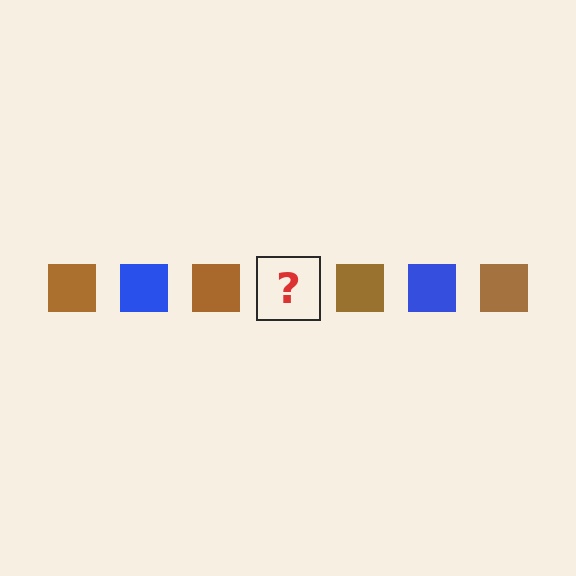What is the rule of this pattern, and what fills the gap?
The rule is that the pattern cycles through brown, blue squares. The gap should be filled with a blue square.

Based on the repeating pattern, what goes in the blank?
The blank should be a blue square.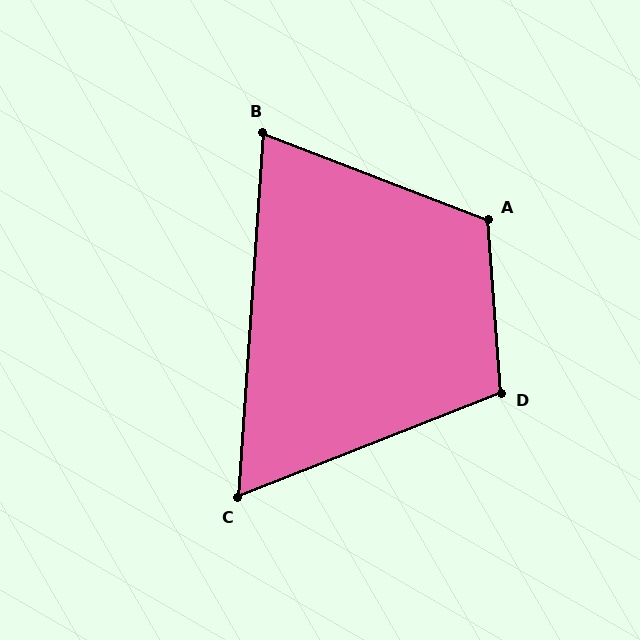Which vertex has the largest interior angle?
A, at approximately 115 degrees.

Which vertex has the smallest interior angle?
C, at approximately 65 degrees.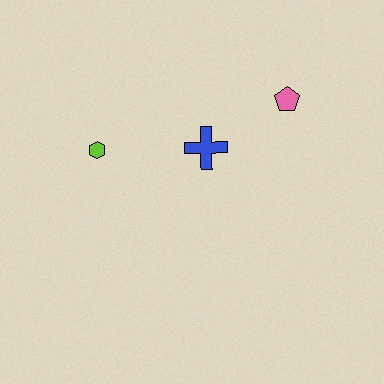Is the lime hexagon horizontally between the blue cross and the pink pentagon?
No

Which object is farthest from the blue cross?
The lime hexagon is farthest from the blue cross.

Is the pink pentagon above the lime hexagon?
Yes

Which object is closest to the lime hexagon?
The blue cross is closest to the lime hexagon.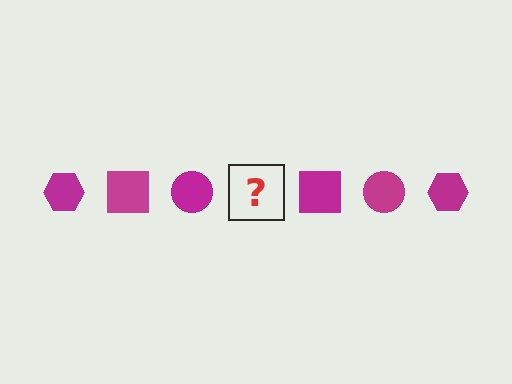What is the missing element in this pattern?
The missing element is a magenta hexagon.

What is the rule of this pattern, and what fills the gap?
The rule is that the pattern cycles through hexagon, square, circle shapes in magenta. The gap should be filled with a magenta hexagon.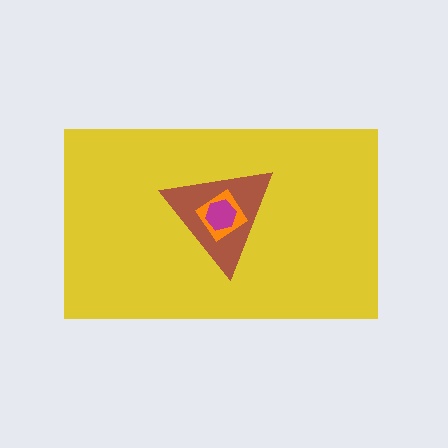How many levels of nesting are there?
4.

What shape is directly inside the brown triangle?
The orange diamond.